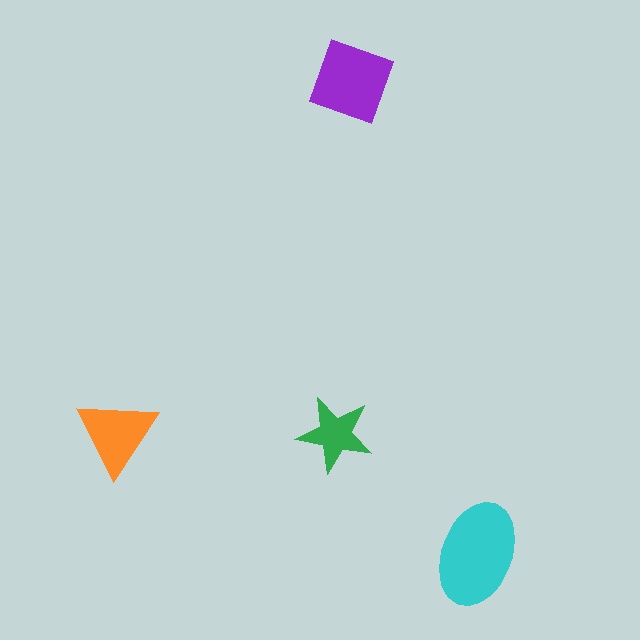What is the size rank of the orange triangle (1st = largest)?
3rd.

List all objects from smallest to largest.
The green star, the orange triangle, the purple square, the cyan ellipse.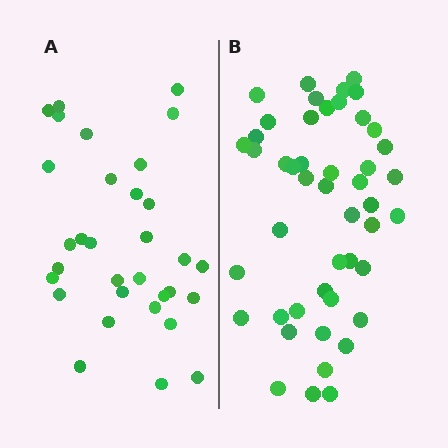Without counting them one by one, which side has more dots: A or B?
Region B (the right region) has more dots.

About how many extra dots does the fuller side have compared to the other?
Region B has approximately 15 more dots than region A.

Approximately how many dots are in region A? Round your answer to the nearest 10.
About 30 dots. (The exact count is 32, which rounds to 30.)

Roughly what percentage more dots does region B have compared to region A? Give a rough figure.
About 45% more.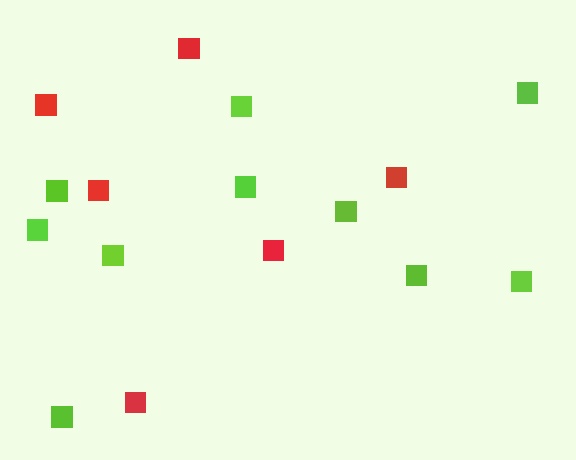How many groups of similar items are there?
There are 2 groups: one group of red squares (6) and one group of lime squares (10).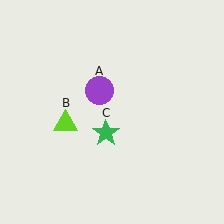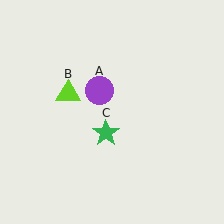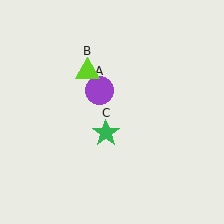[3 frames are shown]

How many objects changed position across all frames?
1 object changed position: lime triangle (object B).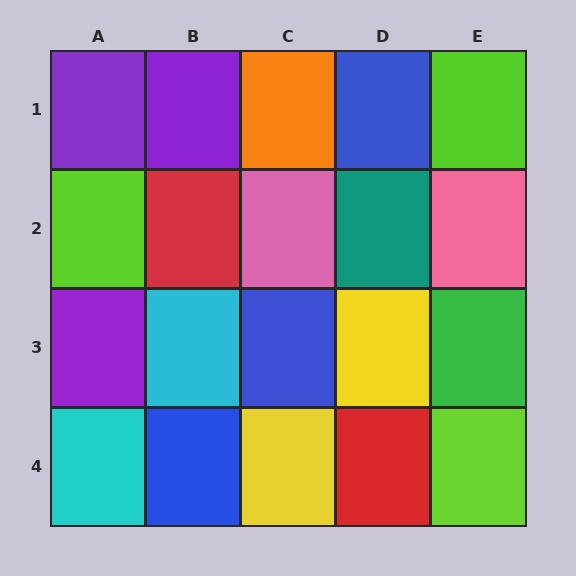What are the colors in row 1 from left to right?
Purple, purple, orange, blue, lime.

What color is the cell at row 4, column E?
Lime.